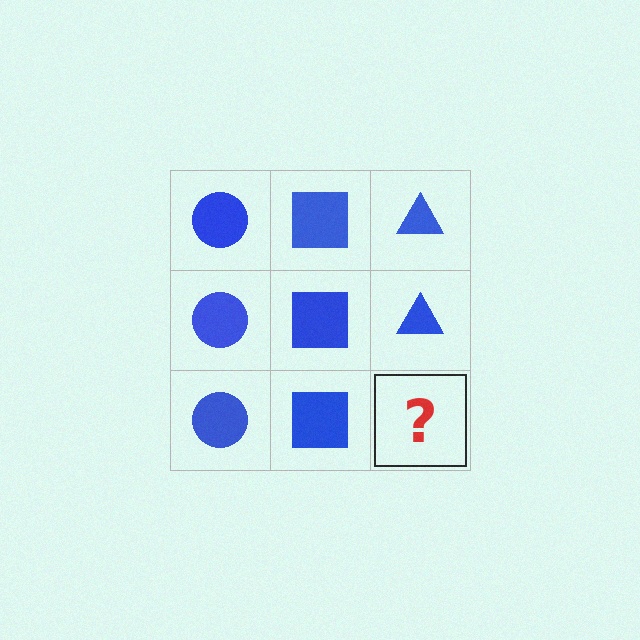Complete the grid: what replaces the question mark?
The question mark should be replaced with a blue triangle.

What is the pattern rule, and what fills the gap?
The rule is that each column has a consistent shape. The gap should be filled with a blue triangle.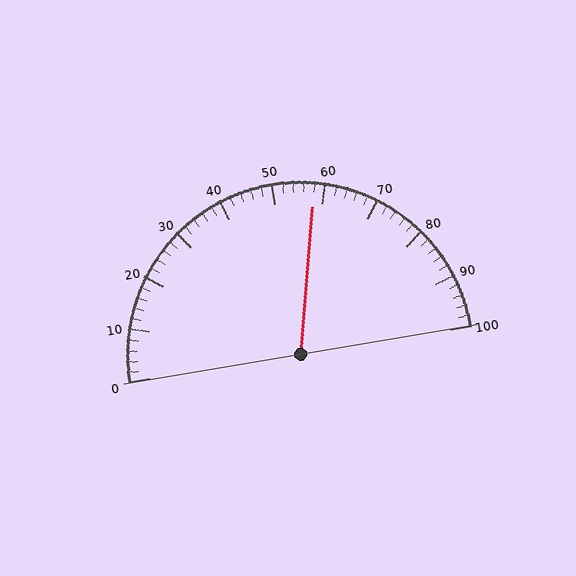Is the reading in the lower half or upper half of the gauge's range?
The reading is in the upper half of the range (0 to 100).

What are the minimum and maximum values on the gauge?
The gauge ranges from 0 to 100.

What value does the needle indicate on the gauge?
The needle indicates approximately 58.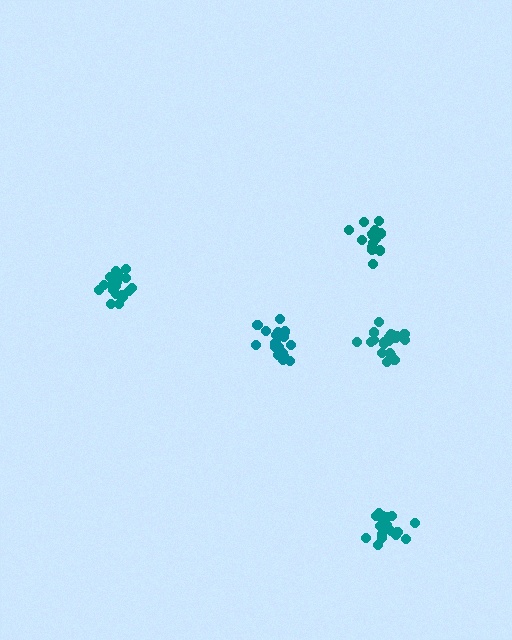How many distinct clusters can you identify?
There are 5 distinct clusters.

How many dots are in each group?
Group 1: 15 dots, Group 2: 21 dots, Group 3: 19 dots, Group 4: 21 dots, Group 5: 18 dots (94 total).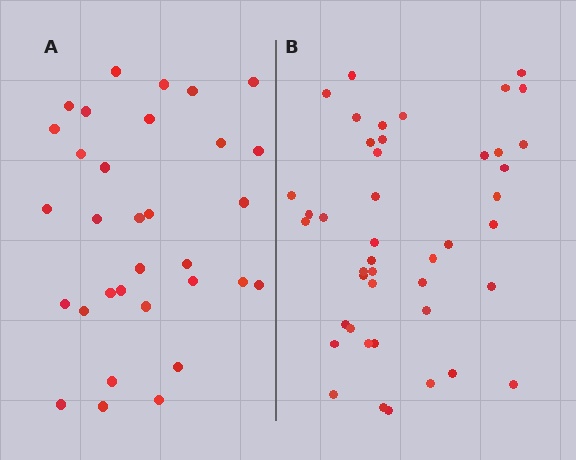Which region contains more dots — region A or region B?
Region B (the right region) has more dots.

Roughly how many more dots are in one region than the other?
Region B has roughly 12 or so more dots than region A.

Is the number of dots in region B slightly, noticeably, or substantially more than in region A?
Region B has noticeably more, but not dramatically so. The ratio is roughly 1.4 to 1.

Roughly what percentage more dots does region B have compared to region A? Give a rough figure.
About 40% more.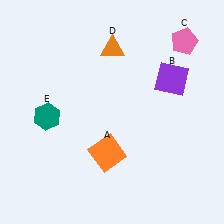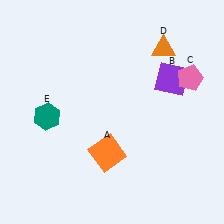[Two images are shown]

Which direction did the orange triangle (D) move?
The orange triangle (D) moved right.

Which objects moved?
The objects that moved are: the pink pentagon (C), the orange triangle (D).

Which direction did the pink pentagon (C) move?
The pink pentagon (C) moved down.